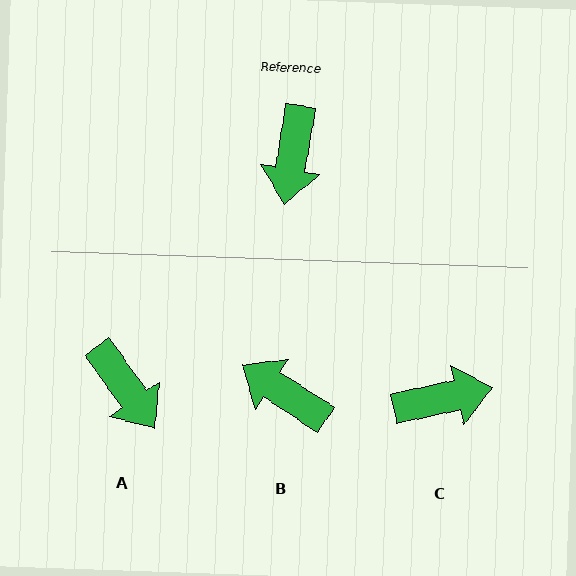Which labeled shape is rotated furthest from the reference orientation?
B, about 114 degrees away.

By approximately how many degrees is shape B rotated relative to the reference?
Approximately 114 degrees clockwise.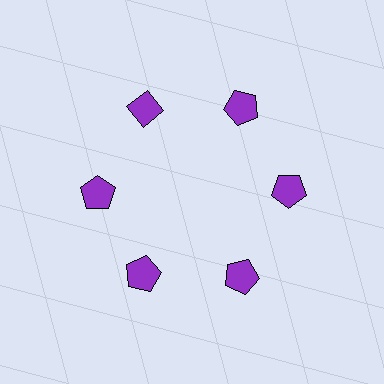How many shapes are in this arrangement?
There are 6 shapes arranged in a ring pattern.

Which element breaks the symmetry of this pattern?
The purple diamond at roughly the 11 o'clock position breaks the symmetry. All other shapes are purple pentagons.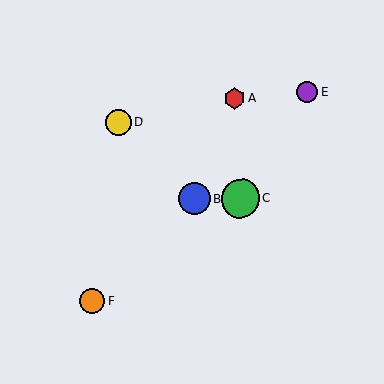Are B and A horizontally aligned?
No, B is at y≈199 and A is at y≈98.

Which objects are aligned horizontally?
Objects B, C are aligned horizontally.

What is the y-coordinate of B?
Object B is at y≈199.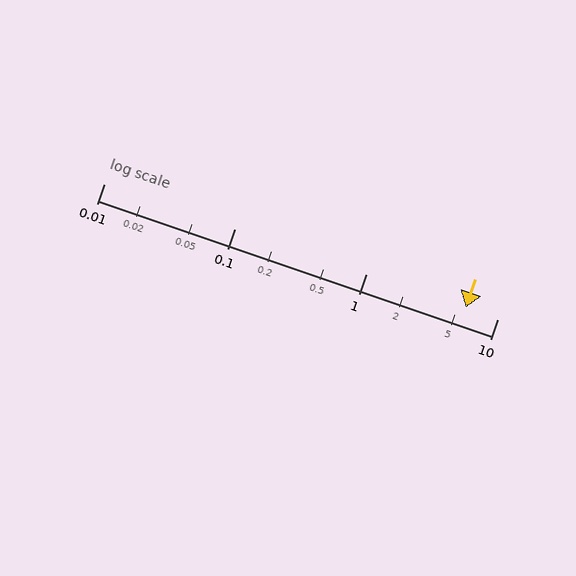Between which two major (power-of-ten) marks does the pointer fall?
The pointer is between 1 and 10.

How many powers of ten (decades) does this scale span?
The scale spans 3 decades, from 0.01 to 10.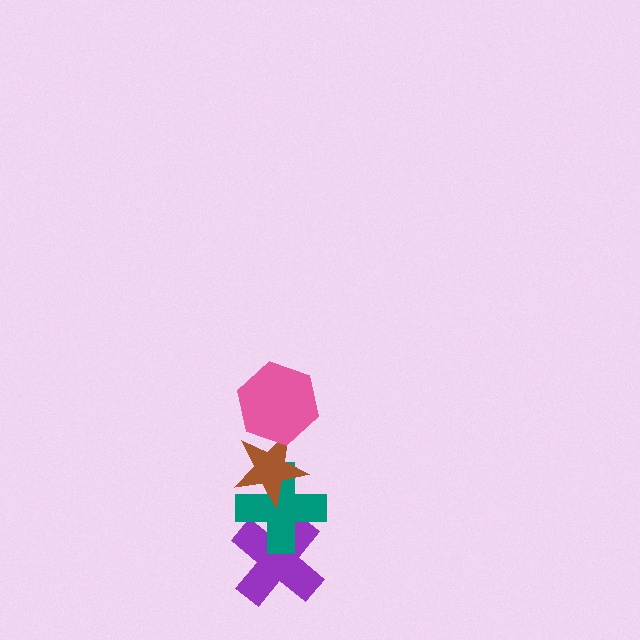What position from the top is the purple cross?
The purple cross is 4th from the top.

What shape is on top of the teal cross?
The brown star is on top of the teal cross.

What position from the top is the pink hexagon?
The pink hexagon is 1st from the top.